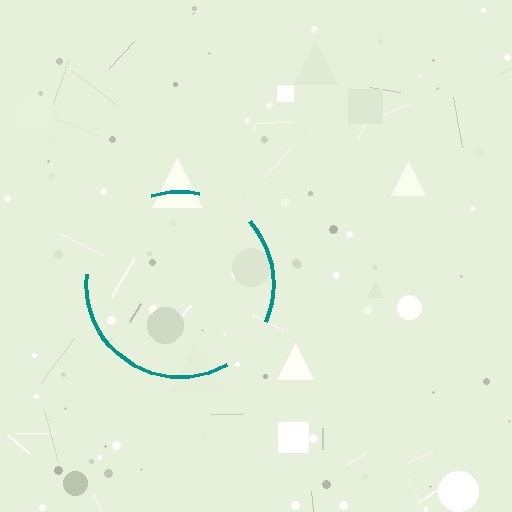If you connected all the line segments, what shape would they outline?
They would outline a circle.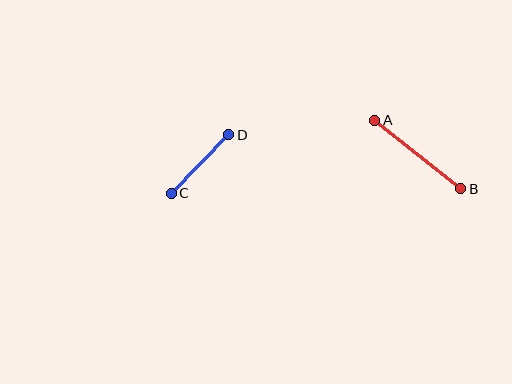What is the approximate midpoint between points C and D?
The midpoint is at approximately (200, 164) pixels.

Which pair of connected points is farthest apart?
Points A and B are farthest apart.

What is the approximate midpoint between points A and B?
The midpoint is at approximately (418, 154) pixels.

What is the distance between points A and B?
The distance is approximately 110 pixels.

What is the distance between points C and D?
The distance is approximately 82 pixels.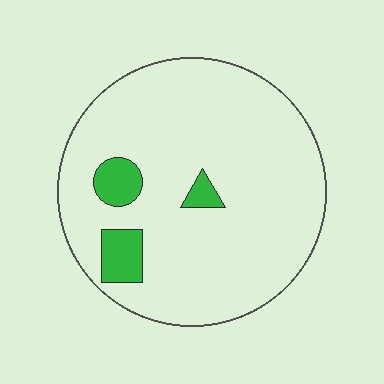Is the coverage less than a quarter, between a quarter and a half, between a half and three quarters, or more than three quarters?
Less than a quarter.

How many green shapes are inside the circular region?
3.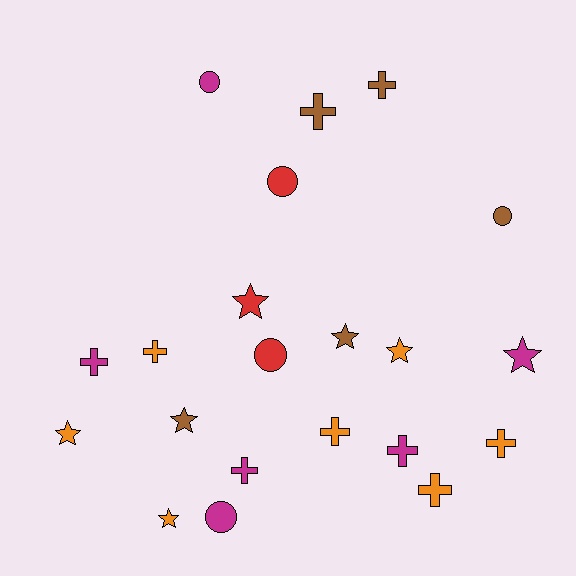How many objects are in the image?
There are 21 objects.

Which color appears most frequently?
Orange, with 7 objects.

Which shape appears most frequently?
Cross, with 9 objects.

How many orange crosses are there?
There are 4 orange crosses.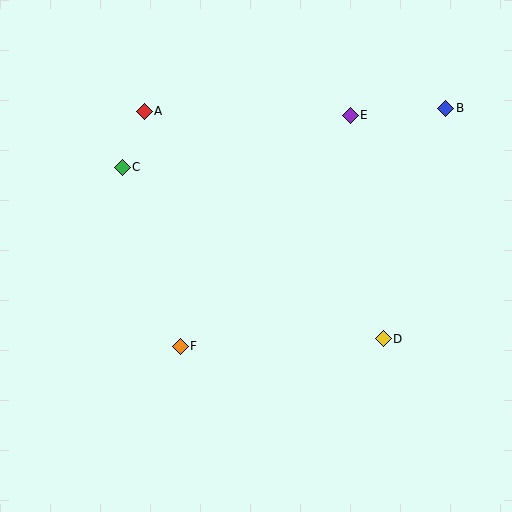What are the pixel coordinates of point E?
Point E is at (350, 115).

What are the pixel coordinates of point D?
Point D is at (383, 339).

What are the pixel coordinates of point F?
Point F is at (180, 346).